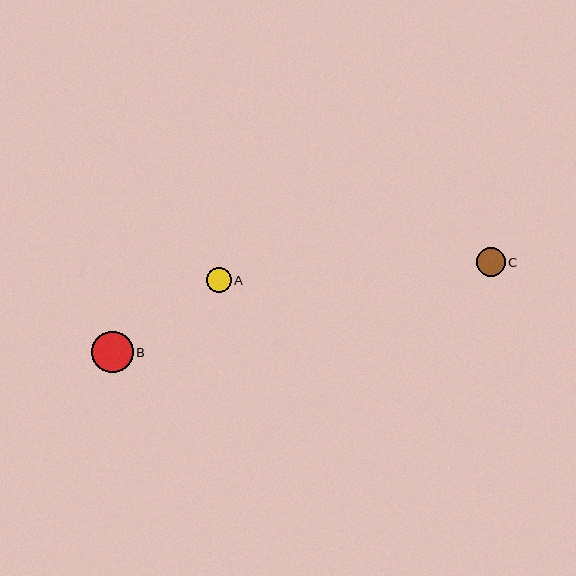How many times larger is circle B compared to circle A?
Circle B is approximately 1.6 times the size of circle A.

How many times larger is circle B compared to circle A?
Circle B is approximately 1.6 times the size of circle A.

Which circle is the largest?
Circle B is the largest with a size of approximately 42 pixels.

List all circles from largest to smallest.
From largest to smallest: B, C, A.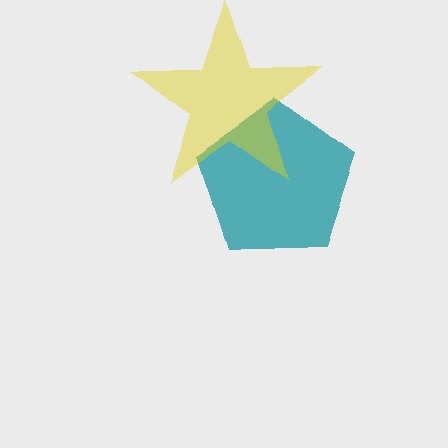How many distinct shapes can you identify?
There are 2 distinct shapes: a teal pentagon, a yellow star.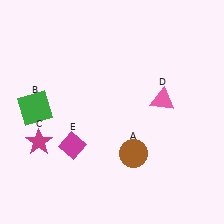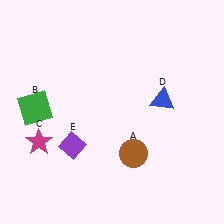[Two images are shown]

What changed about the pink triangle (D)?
In Image 1, D is pink. In Image 2, it changed to blue.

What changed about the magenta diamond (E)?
In Image 1, E is magenta. In Image 2, it changed to purple.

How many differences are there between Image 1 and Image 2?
There are 2 differences between the two images.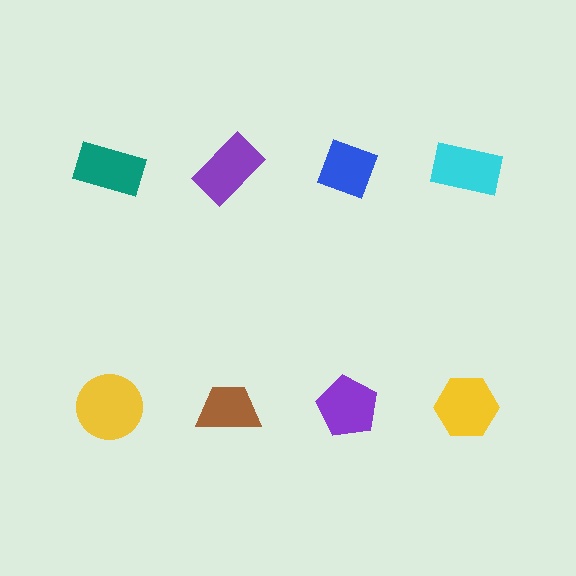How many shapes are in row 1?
4 shapes.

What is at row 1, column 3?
A blue diamond.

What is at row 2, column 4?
A yellow hexagon.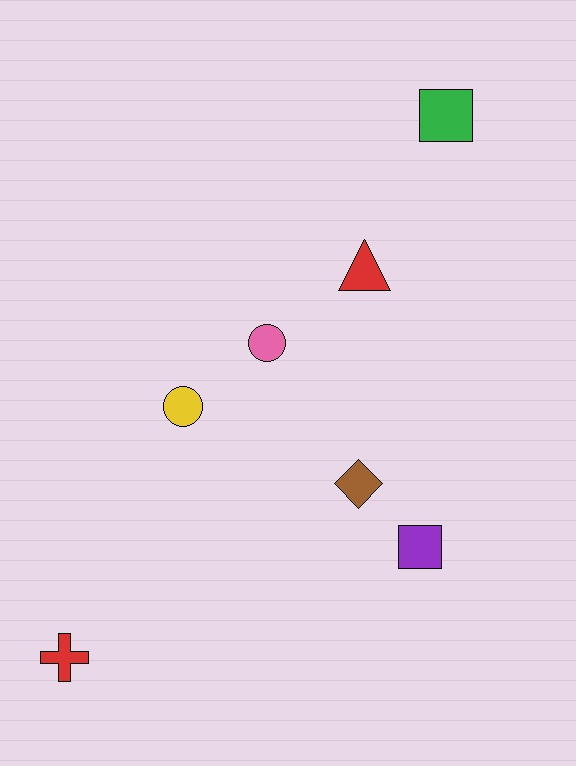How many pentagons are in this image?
There are no pentagons.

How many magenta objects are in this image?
There are no magenta objects.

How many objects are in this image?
There are 7 objects.